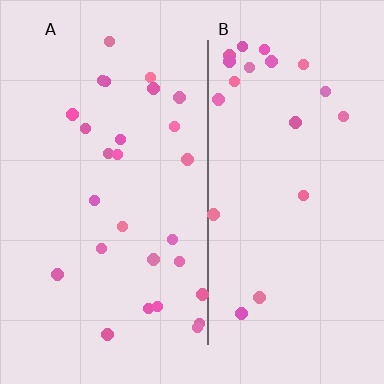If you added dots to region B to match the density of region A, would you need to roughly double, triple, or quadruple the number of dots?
Approximately double.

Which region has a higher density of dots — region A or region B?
A (the left).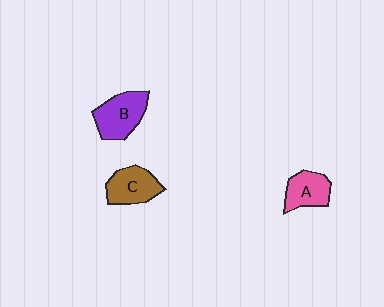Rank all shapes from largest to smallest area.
From largest to smallest: B (purple), C (brown), A (pink).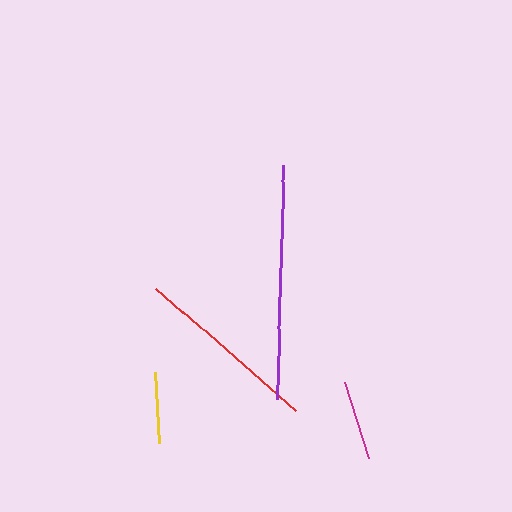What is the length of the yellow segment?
The yellow segment is approximately 70 pixels long.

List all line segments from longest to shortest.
From longest to shortest: purple, red, magenta, yellow.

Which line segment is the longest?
The purple line is the longest at approximately 234 pixels.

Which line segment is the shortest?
The yellow line is the shortest at approximately 70 pixels.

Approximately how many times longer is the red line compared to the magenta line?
The red line is approximately 2.3 times the length of the magenta line.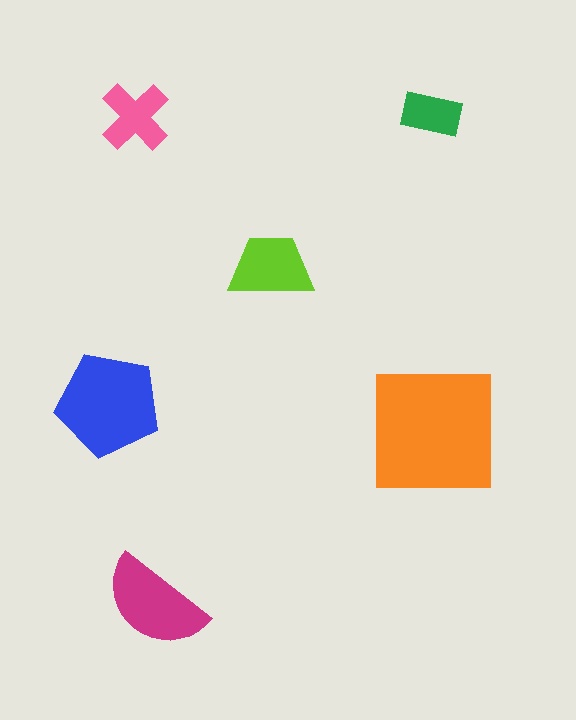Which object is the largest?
The orange square.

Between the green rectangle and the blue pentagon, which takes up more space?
The blue pentagon.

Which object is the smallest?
The green rectangle.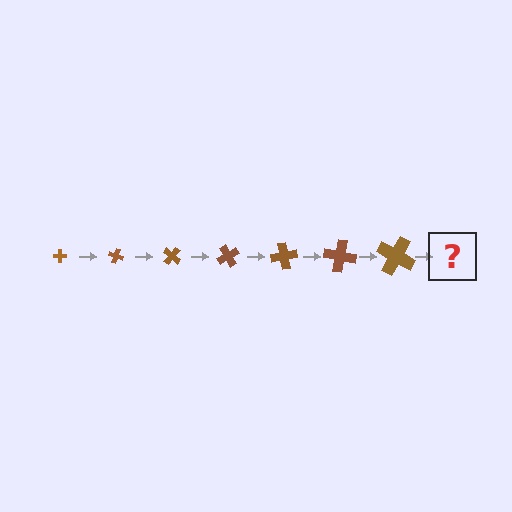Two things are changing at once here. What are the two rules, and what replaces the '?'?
The two rules are that the cross grows larger each step and it rotates 20 degrees each step. The '?' should be a cross, larger than the previous one and rotated 140 degrees from the start.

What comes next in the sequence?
The next element should be a cross, larger than the previous one and rotated 140 degrees from the start.